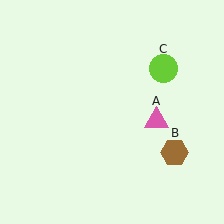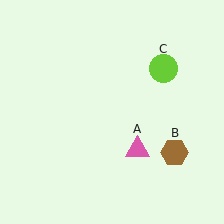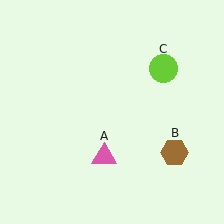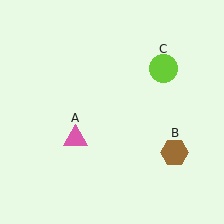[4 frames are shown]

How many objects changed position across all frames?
1 object changed position: pink triangle (object A).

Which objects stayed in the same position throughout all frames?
Brown hexagon (object B) and lime circle (object C) remained stationary.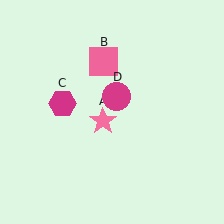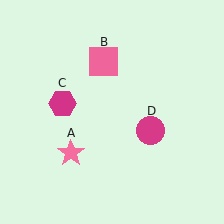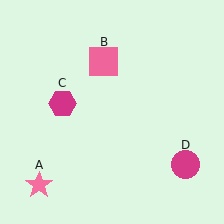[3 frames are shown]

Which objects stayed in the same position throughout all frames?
Pink square (object B) and magenta hexagon (object C) remained stationary.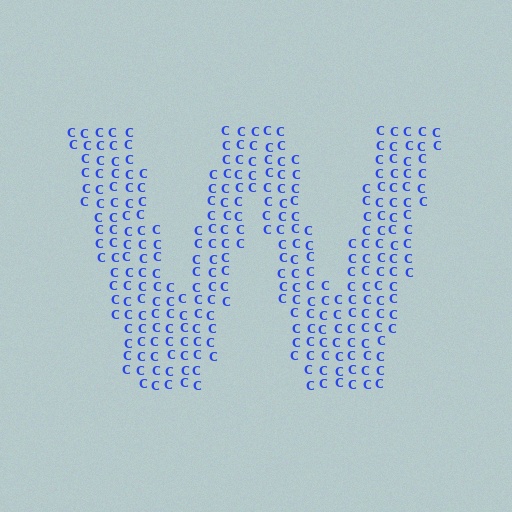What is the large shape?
The large shape is the letter W.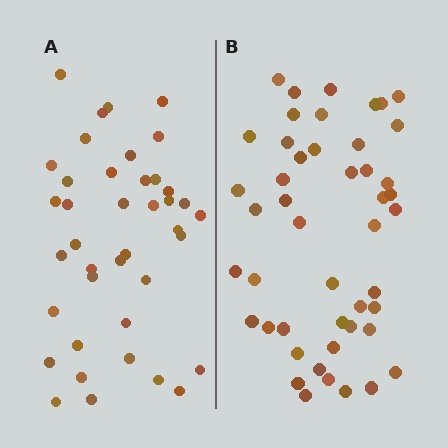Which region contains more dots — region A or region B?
Region B (the right region) has more dots.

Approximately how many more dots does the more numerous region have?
Region B has roughly 8 or so more dots than region A.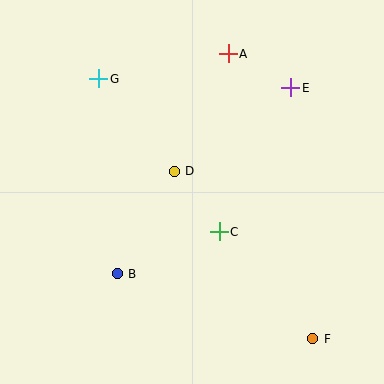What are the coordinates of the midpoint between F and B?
The midpoint between F and B is at (215, 306).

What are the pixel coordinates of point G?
Point G is at (99, 79).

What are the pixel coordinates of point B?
Point B is at (117, 274).